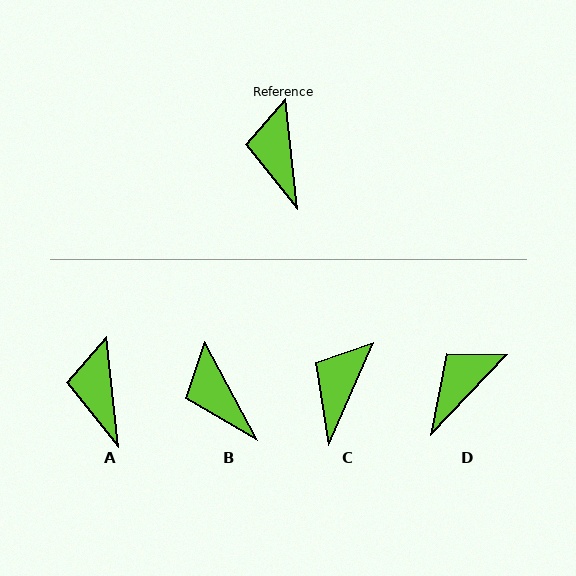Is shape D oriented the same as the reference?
No, it is off by about 50 degrees.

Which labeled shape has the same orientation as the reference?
A.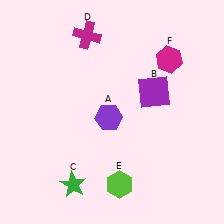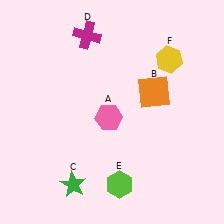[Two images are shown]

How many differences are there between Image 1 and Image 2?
There are 3 differences between the two images.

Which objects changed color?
A changed from purple to pink. B changed from purple to orange. F changed from magenta to yellow.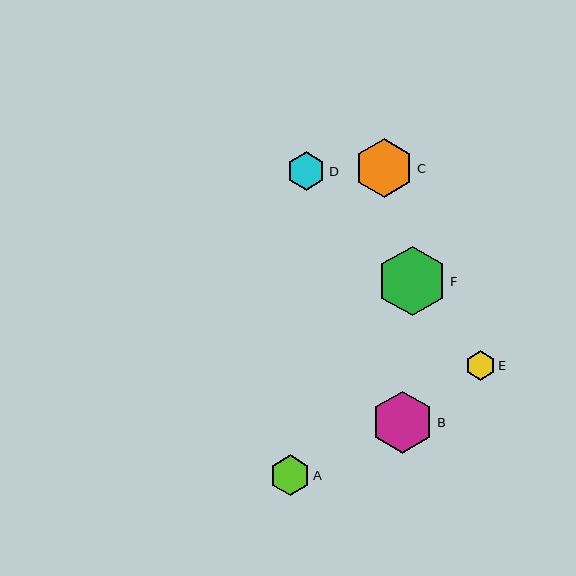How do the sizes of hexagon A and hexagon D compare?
Hexagon A and hexagon D are approximately the same size.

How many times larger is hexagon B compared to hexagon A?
Hexagon B is approximately 1.5 times the size of hexagon A.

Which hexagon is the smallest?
Hexagon E is the smallest with a size of approximately 30 pixels.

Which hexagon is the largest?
Hexagon F is the largest with a size of approximately 70 pixels.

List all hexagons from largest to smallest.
From largest to smallest: F, B, C, A, D, E.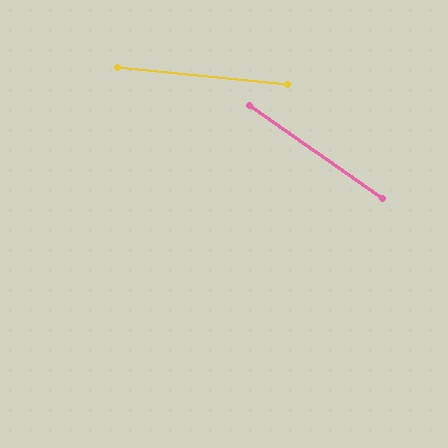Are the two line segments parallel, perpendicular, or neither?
Neither parallel nor perpendicular — they differ by about 29°.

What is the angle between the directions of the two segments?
Approximately 29 degrees.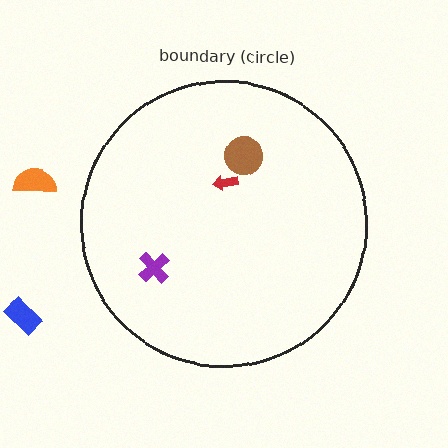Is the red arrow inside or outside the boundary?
Inside.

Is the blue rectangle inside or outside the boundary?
Outside.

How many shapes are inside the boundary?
3 inside, 2 outside.